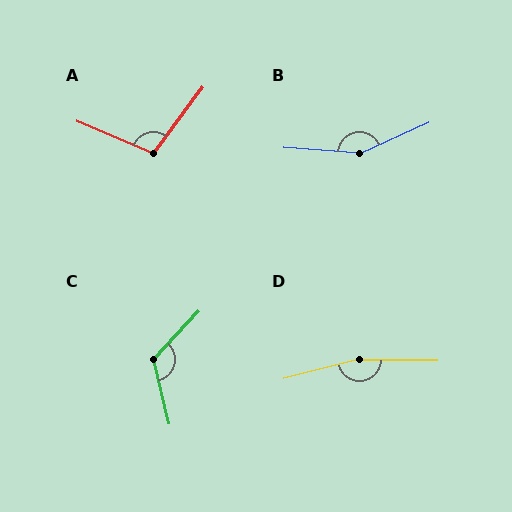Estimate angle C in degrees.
Approximately 123 degrees.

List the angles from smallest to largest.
A (104°), C (123°), B (152°), D (165°).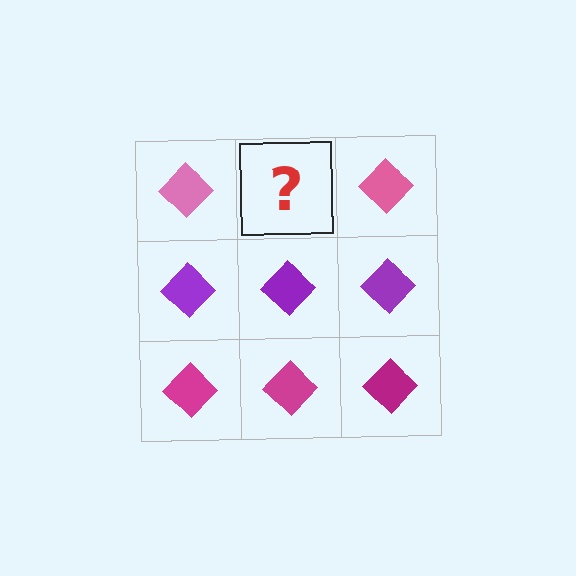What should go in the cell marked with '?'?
The missing cell should contain a pink diamond.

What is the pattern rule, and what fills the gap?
The rule is that each row has a consistent color. The gap should be filled with a pink diamond.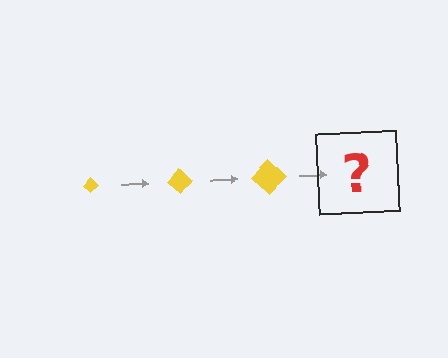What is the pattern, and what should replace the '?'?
The pattern is that the diamond gets progressively larger each step. The '?' should be a yellow diamond, larger than the previous one.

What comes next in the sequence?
The next element should be a yellow diamond, larger than the previous one.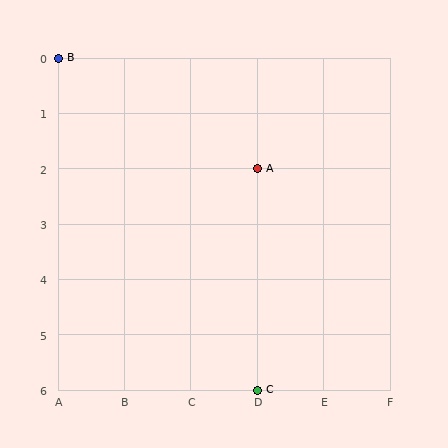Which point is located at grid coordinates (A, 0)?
Point B is at (A, 0).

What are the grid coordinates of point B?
Point B is at grid coordinates (A, 0).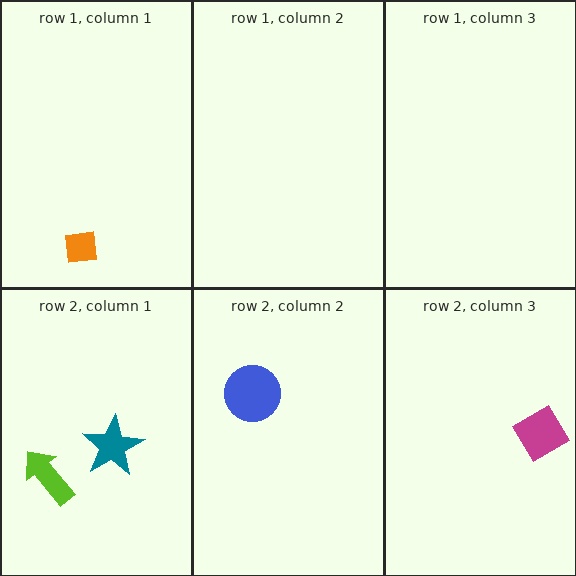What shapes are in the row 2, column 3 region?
The magenta diamond.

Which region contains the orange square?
The row 1, column 1 region.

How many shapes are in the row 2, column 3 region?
1.